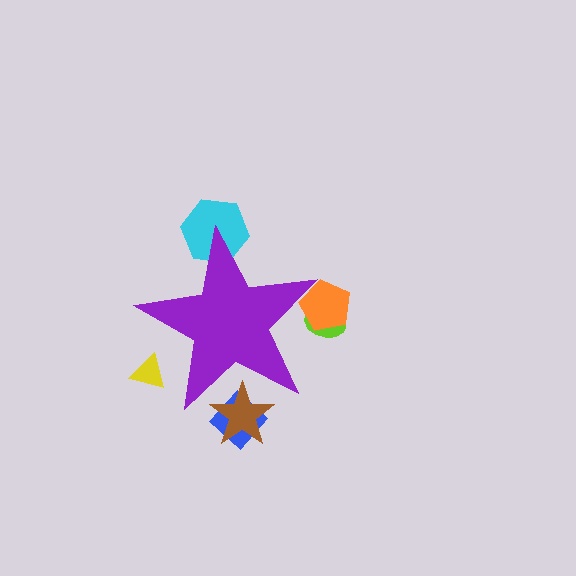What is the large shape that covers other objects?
A purple star.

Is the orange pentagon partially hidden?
Yes, the orange pentagon is partially hidden behind the purple star.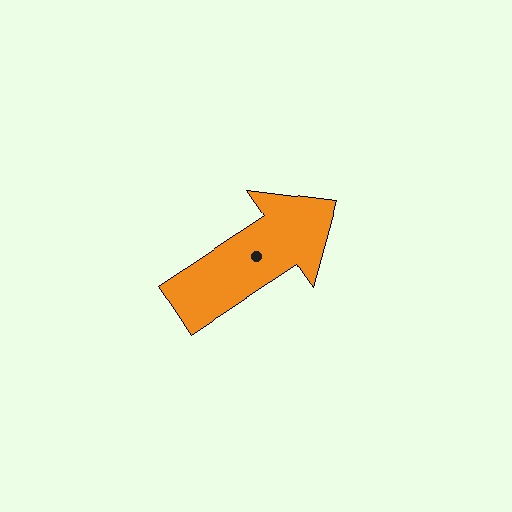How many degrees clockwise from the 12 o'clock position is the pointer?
Approximately 56 degrees.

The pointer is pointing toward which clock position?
Roughly 2 o'clock.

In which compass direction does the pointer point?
Northeast.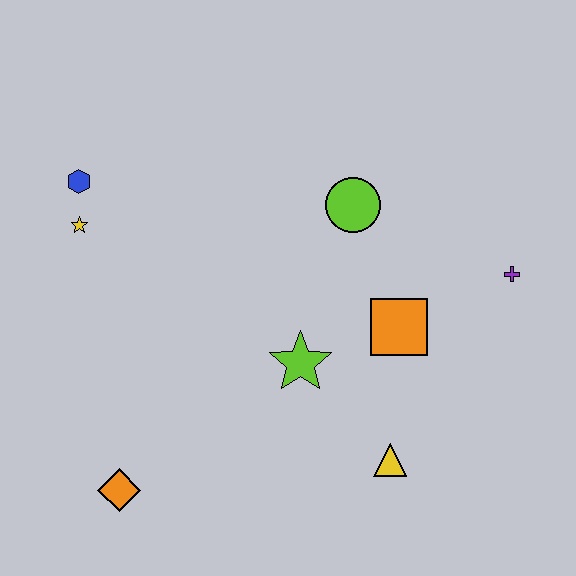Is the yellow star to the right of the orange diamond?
No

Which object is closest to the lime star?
The orange square is closest to the lime star.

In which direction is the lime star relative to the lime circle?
The lime star is below the lime circle.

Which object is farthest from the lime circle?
The orange diamond is farthest from the lime circle.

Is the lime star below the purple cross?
Yes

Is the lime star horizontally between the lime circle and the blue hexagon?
Yes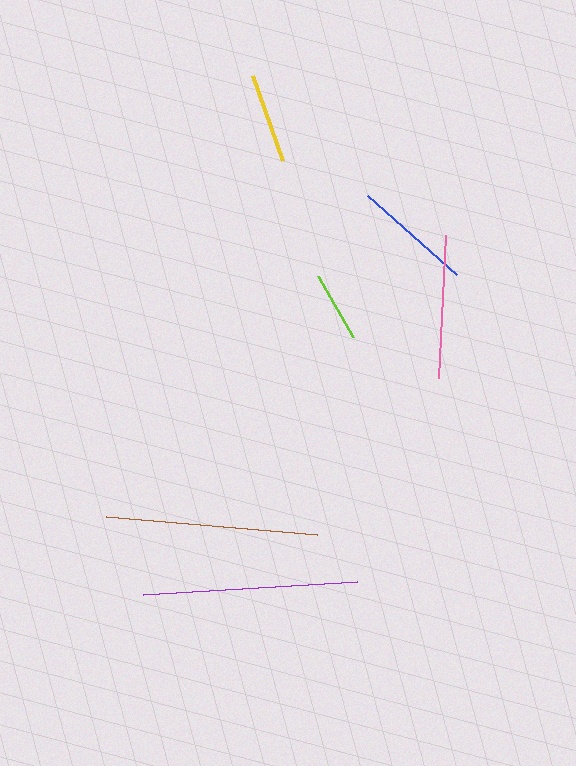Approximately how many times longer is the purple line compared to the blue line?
The purple line is approximately 1.8 times the length of the blue line.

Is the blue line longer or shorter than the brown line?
The brown line is longer than the blue line.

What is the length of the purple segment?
The purple segment is approximately 214 pixels long.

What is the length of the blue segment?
The blue segment is approximately 119 pixels long.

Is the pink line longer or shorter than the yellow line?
The pink line is longer than the yellow line.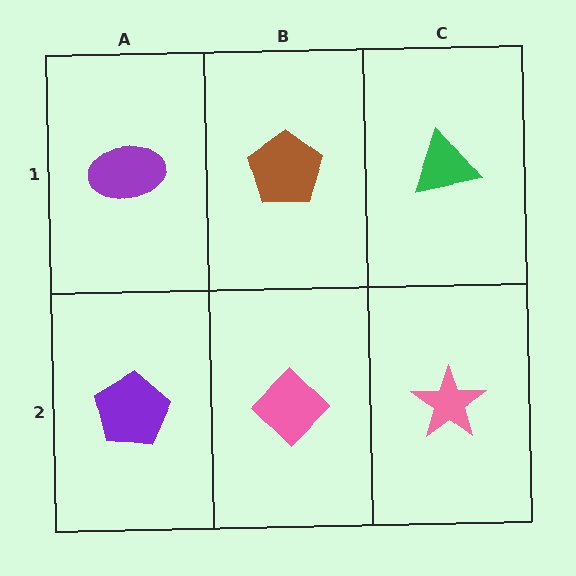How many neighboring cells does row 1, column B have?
3.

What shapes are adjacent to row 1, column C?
A pink star (row 2, column C), a brown pentagon (row 1, column B).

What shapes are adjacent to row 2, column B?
A brown pentagon (row 1, column B), a purple pentagon (row 2, column A), a pink star (row 2, column C).